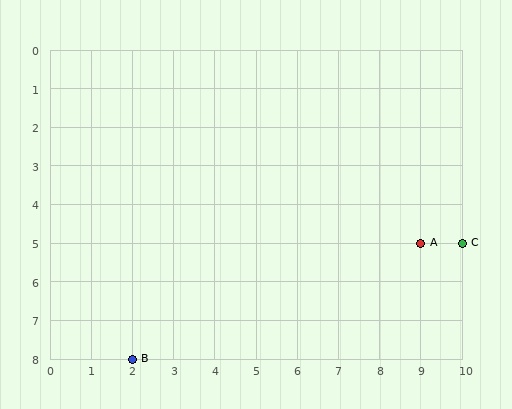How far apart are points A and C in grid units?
Points A and C are 1 column apart.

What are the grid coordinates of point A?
Point A is at grid coordinates (9, 5).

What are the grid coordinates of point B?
Point B is at grid coordinates (2, 8).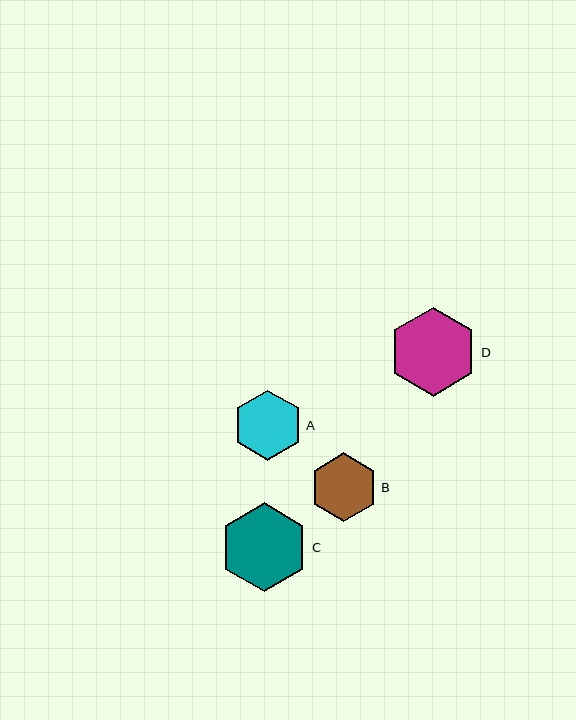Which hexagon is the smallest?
Hexagon B is the smallest with a size of approximately 69 pixels.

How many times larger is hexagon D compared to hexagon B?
Hexagon D is approximately 1.3 times the size of hexagon B.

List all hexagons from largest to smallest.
From largest to smallest: D, C, A, B.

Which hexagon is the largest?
Hexagon D is the largest with a size of approximately 89 pixels.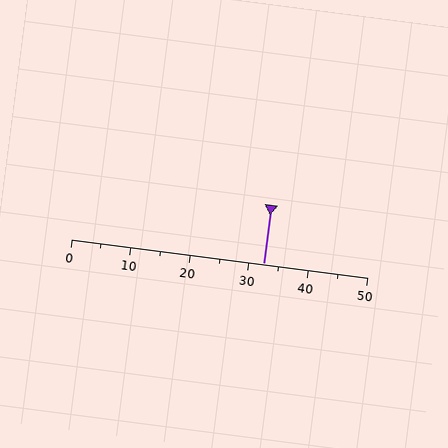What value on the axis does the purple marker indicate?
The marker indicates approximately 32.5.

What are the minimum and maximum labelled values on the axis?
The axis runs from 0 to 50.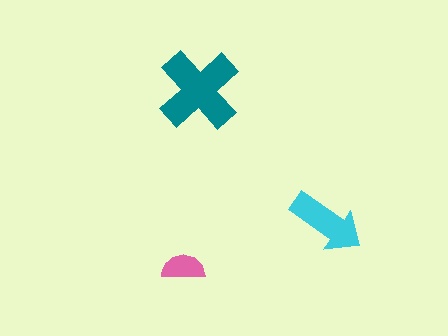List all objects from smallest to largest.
The pink semicircle, the cyan arrow, the teal cross.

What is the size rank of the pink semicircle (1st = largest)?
3rd.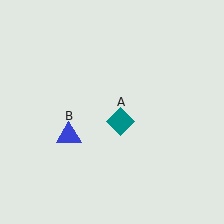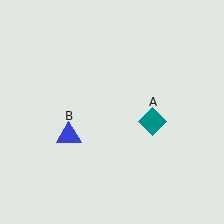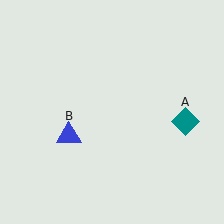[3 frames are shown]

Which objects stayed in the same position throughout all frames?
Blue triangle (object B) remained stationary.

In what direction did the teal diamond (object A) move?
The teal diamond (object A) moved right.